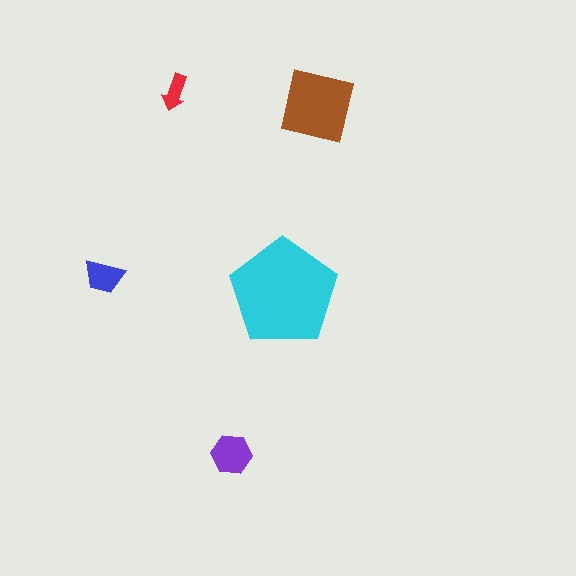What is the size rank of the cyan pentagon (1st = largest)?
1st.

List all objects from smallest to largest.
The red arrow, the blue trapezoid, the purple hexagon, the brown square, the cyan pentagon.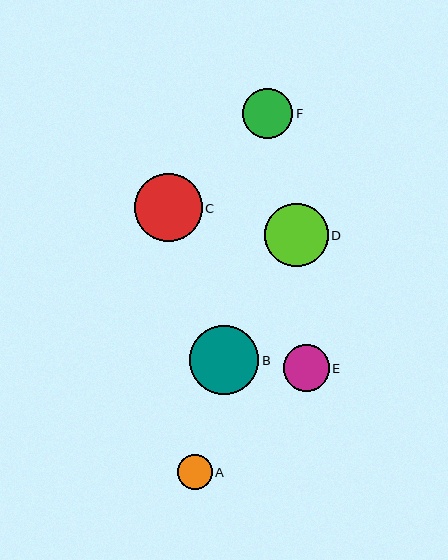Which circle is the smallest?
Circle A is the smallest with a size of approximately 35 pixels.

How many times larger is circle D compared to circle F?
Circle D is approximately 1.3 times the size of circle F.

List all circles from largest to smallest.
From largest to smallest: B, C, D, F, E, A.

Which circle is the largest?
Circle B is the largest with a size of approximately 69 pixels.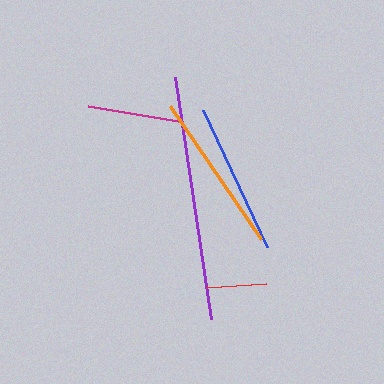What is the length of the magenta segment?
The magenta segment is approximately 91 pixels long.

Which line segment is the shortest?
The red line is the shortest at approximately 60 pixels.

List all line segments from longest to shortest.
From longest to shortest: purple, orange, blue, magenta, red.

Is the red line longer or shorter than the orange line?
The orange line is longer than the red line.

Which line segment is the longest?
The purple line is the longest at approximately 244 pixels.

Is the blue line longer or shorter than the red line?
The blue line is longer than the red line.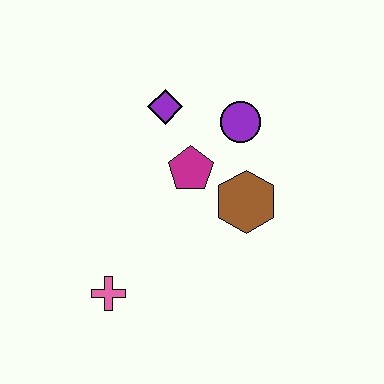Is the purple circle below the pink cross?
No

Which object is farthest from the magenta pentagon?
The pink cross is farthest from the magenta pentagon.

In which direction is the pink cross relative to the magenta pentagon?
The pink cross is below the magenta pentagon.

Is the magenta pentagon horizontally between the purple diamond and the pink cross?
No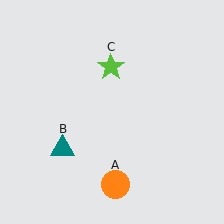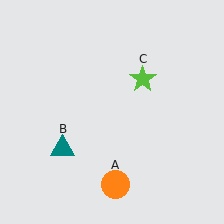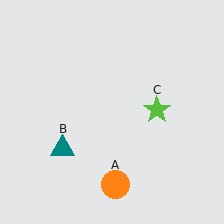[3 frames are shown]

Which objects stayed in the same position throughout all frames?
Orange circle (object A) and teal triangle (object B) remained stationary.